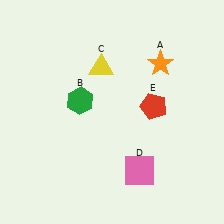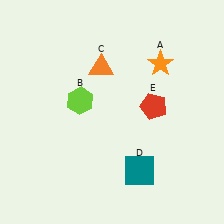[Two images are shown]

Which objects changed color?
B changed from green to lime. C changed from yellow to orange. D changed from pink to teal.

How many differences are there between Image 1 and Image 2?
There are 3 differences between the two images.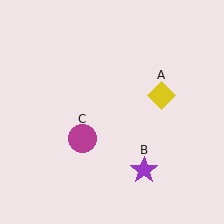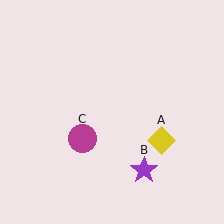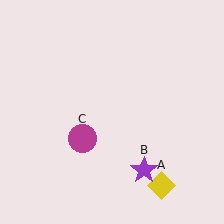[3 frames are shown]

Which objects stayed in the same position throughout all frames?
Purple star (object B) and magenta circle (object C) remained stationary.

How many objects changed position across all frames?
1 object changed position: yellow diamond (object A).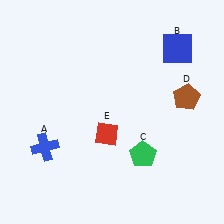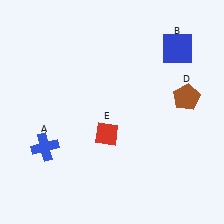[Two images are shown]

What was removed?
The green pentagon (C) was removed in Image 2.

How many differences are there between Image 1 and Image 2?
There is 1 difference between the two images.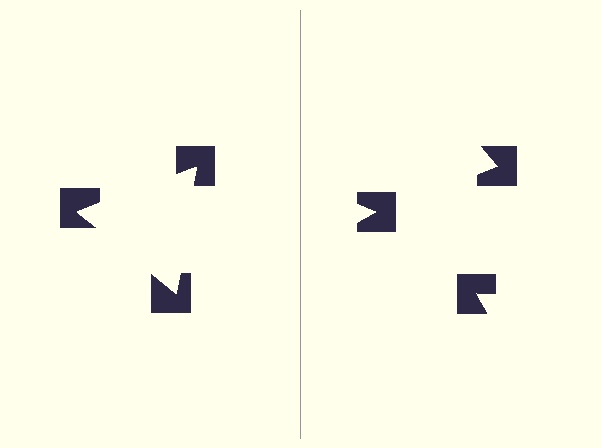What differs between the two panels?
The notched squares are positioned identically on both sides; only the wedge orientations differ. On the left they align to a triangle; on the right they are misaligned.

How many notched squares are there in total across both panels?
6 — 3 on each side.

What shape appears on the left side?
An illusory triangle.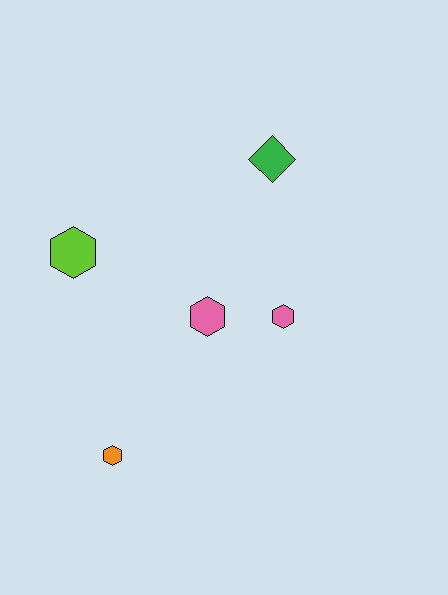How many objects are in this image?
There are 5 objects.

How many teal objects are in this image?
There are no teal objects.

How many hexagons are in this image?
There are 4 hexagons.